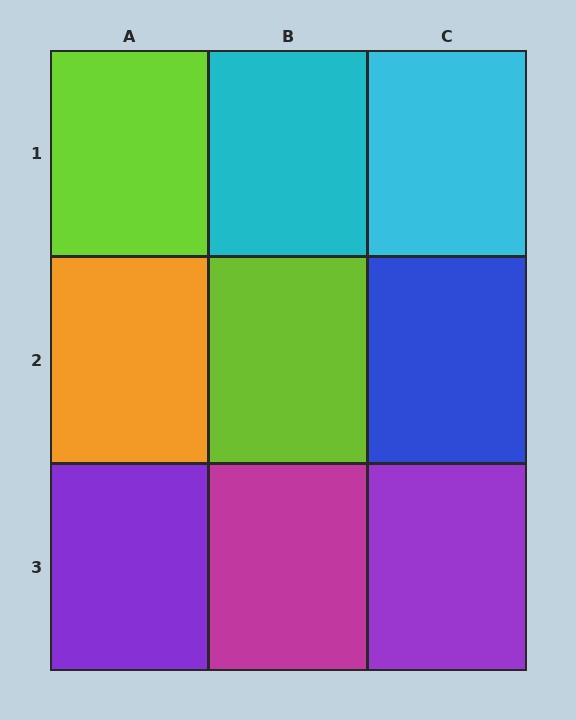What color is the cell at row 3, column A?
Purple.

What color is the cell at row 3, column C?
Purple.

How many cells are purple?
2 cells are purple.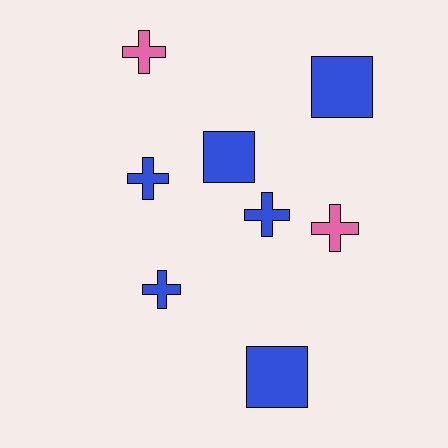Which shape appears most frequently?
Cross, with 5 objects.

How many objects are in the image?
There are 8 objects.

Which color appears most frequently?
Blue, with 6 objects.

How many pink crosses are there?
There are 2 pink crosses.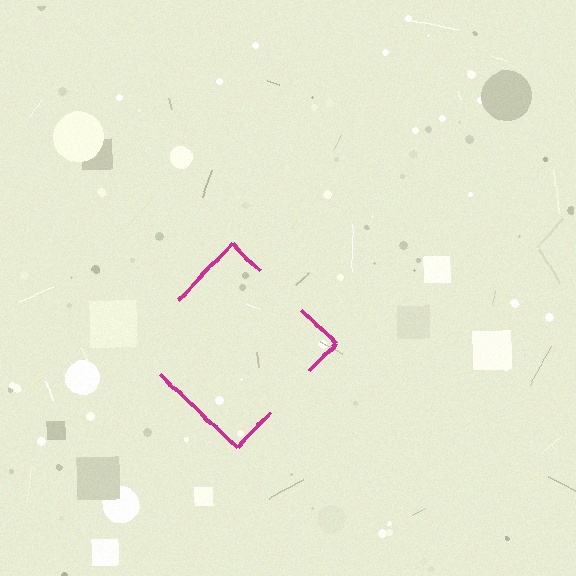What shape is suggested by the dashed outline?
The dashed outline suggests a diamond.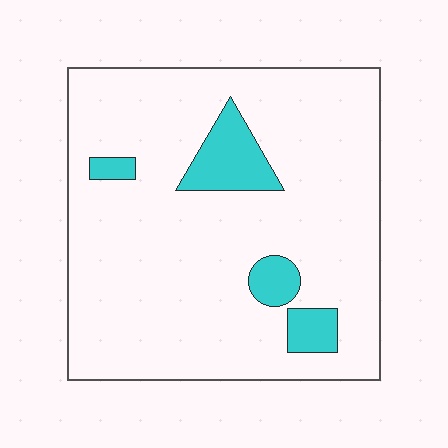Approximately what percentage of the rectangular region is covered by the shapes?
Approximately 10%.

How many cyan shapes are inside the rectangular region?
4.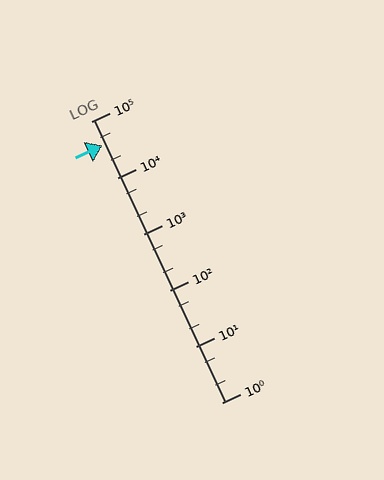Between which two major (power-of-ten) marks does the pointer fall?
The pointer is between 10000 and 100000.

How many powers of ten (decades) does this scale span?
The scale spans 5 decades, from 1 to 100000.